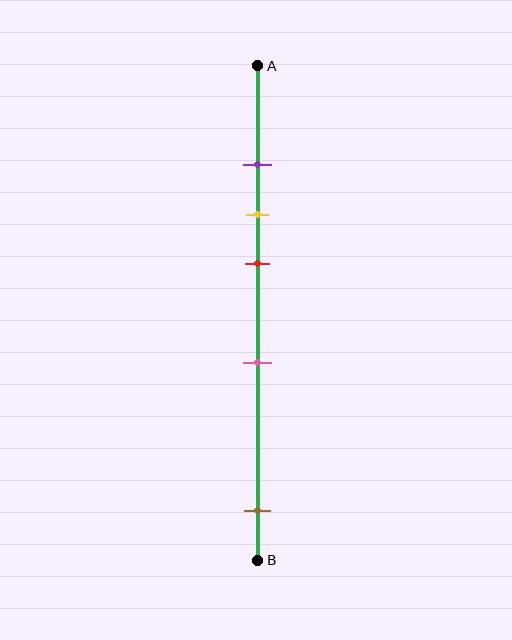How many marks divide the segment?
There are 5 marks dividing the segment.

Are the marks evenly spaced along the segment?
No, the marks are not evenly spaced.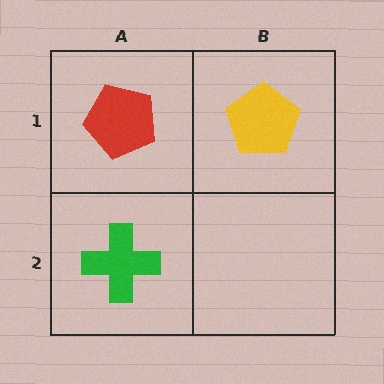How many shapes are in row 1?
2 shapes.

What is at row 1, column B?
A yellow pentagon.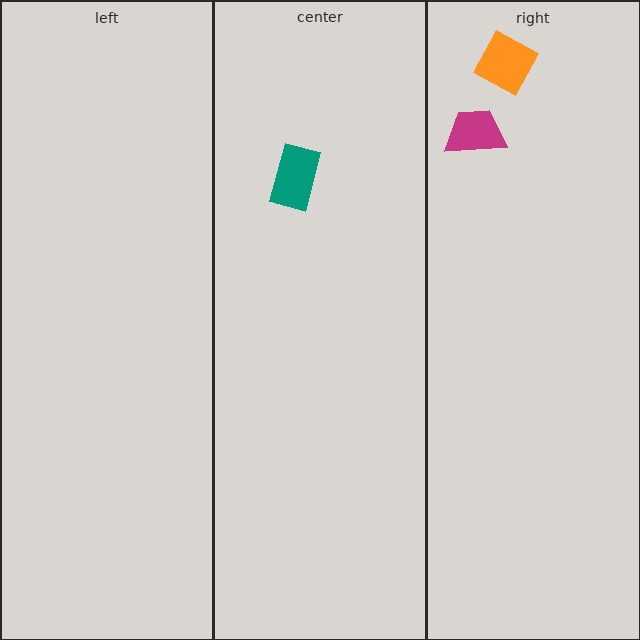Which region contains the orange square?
The right region.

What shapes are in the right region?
The magenta trapezoid, the orange square.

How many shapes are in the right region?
2.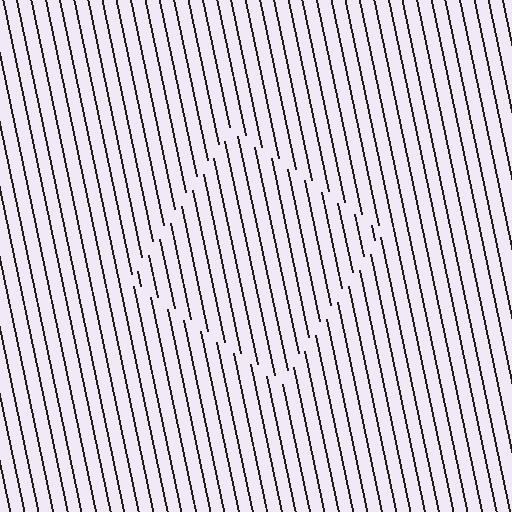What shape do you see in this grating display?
An illusory square. The interior of the shape contains the same grating, shifted by half a period — the contour is defined by the phase discontinuity where line-ends from the inner and outer gratings abut.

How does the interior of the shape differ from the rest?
The interior of the shape contains the same grating, shifted by half a period — the contour is defined by the phase discontinuity where line-ends from the inner and outer gratings abut.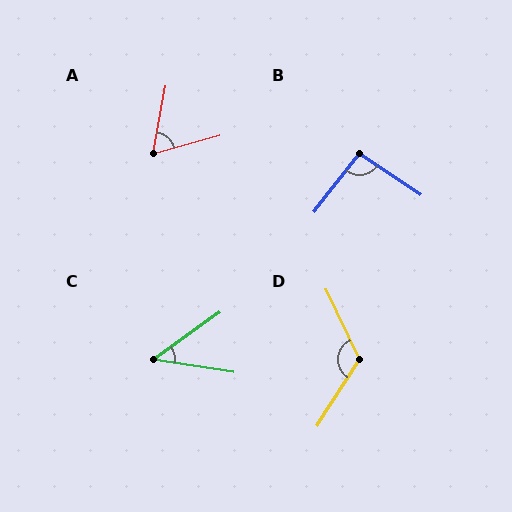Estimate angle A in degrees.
Approximately 65 degrees.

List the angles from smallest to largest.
C (45°), A (65°), B (93°), D (122°).